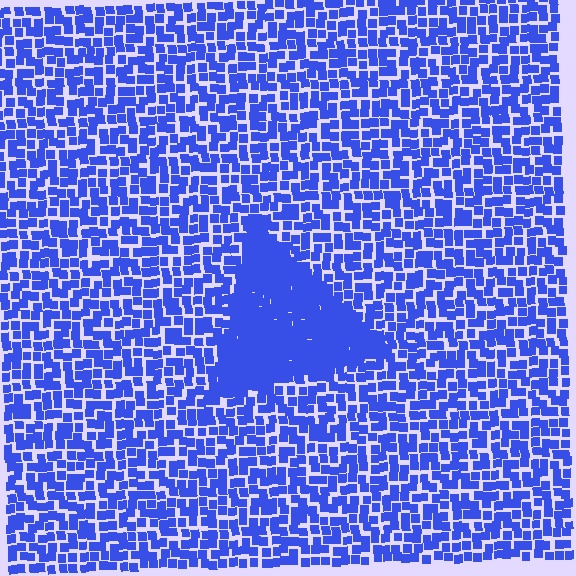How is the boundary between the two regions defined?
The boundary is defined by a change in element density (approximately 2.1x ratio). All elements are the same color, size, and shape.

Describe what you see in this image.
The image contains small blue elements arranged at two different densities. A triangle-shaped region is visible where the elements are more densely packed than the surrounding area.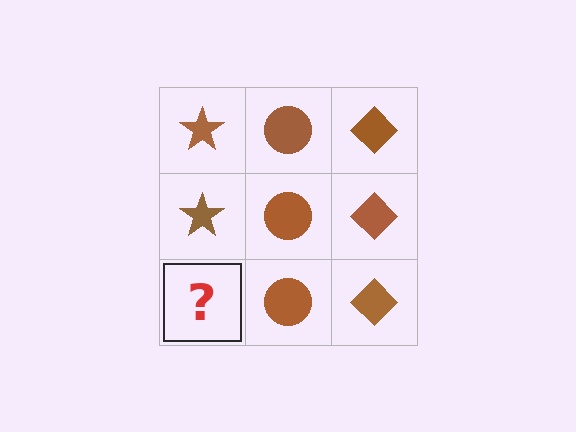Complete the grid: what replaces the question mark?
The question mark should be replaced with a brown star.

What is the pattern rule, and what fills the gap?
The rule is that each column has a consistent shape. The gap should be filled with a brown star.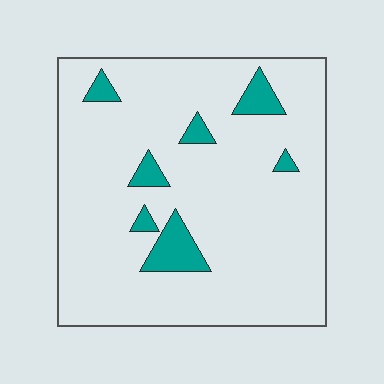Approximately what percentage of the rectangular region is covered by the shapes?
Approximately 10%.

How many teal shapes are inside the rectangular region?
7.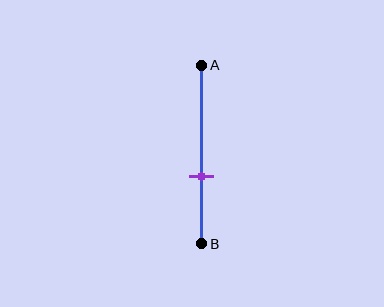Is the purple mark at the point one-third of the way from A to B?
No, the mark is at about 60% from A, not at the 33% one-third point.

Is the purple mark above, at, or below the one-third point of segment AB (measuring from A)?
The purple mark is below the one-third point of segment AB.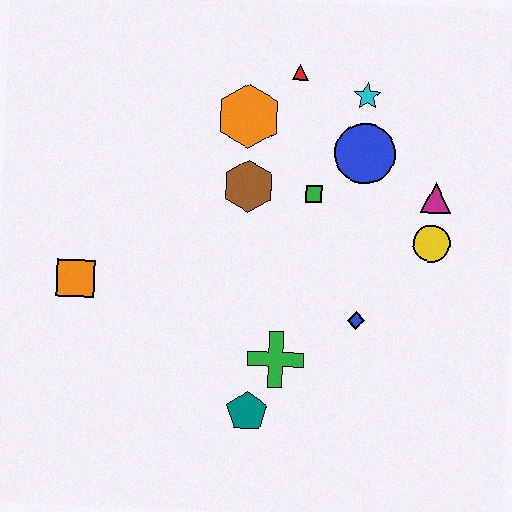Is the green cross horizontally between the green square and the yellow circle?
No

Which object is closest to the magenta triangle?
The yellow circle is closest to the magenta triangle.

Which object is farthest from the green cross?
The red triangle is farthest from the green cross.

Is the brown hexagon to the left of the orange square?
No